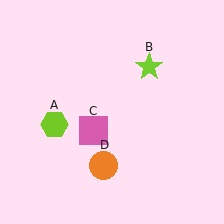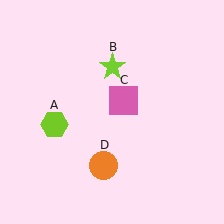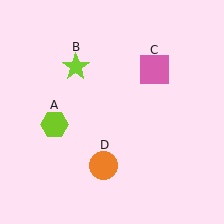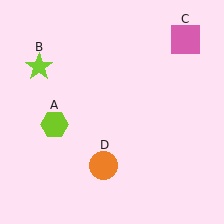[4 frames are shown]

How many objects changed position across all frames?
2 objects changed position: lime star (object B), pink square (object C).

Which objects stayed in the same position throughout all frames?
Lime hexagon (object A) and orange circle (object D) remained stationary.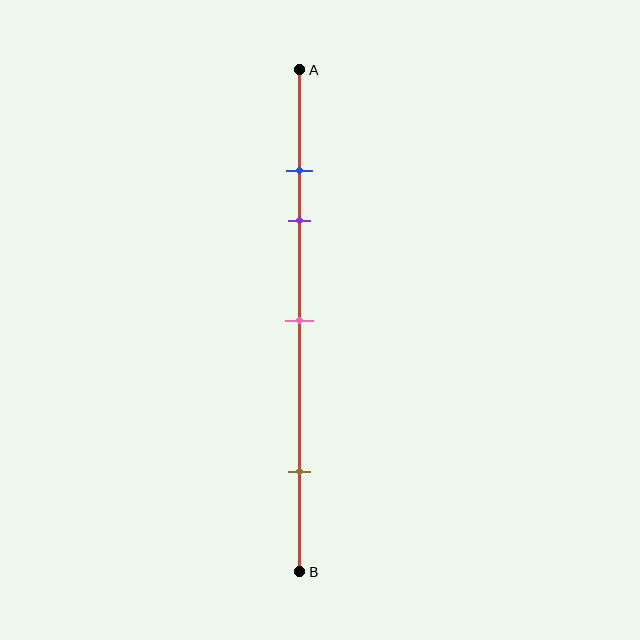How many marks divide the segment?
There are 4 marks dividing the segment.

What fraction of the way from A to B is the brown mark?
The brown mark is approximately 80% (0.8) of the way from A to B.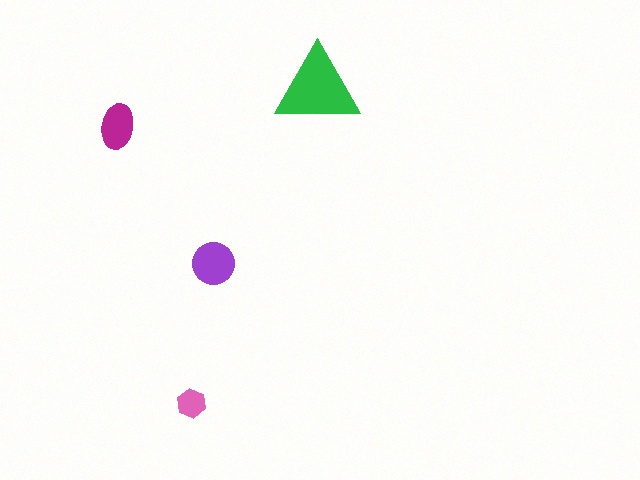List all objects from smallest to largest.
The pink hexagon, the magenta ellipse, the purple circle, the green triangle.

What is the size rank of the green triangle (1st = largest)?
1st.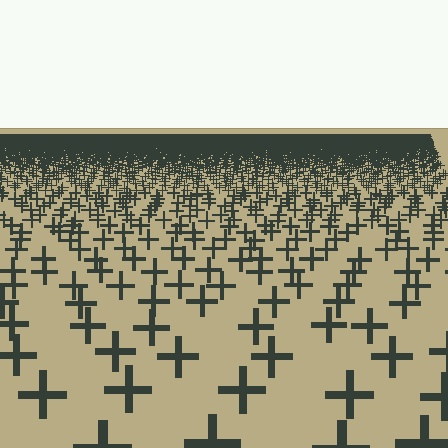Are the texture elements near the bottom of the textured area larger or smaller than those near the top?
Larger. Near the bottom, elements are closer to the viewer and appear at a bigger on-screen size.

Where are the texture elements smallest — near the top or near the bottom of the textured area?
Near the top.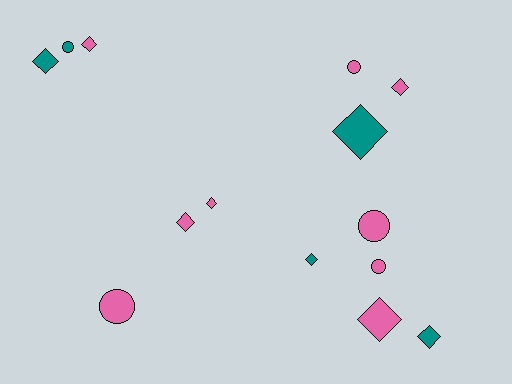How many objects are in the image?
There are 14 objects.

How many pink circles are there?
There are 4 pink circles.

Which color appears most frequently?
Pink, with 9 objects.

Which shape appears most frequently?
Diamond, with 9 objects.